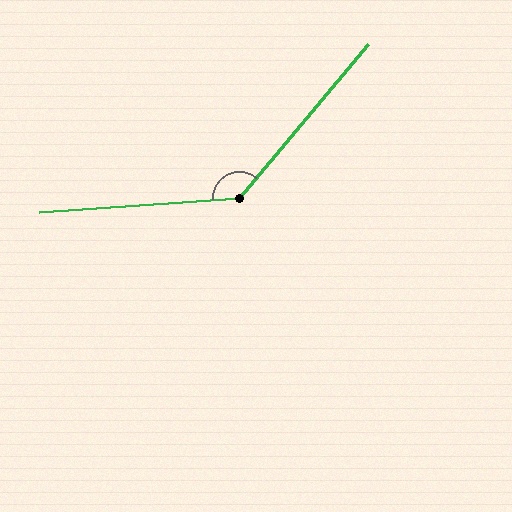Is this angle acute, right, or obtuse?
It is obtuse.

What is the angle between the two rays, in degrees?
Approximately 134 degrees.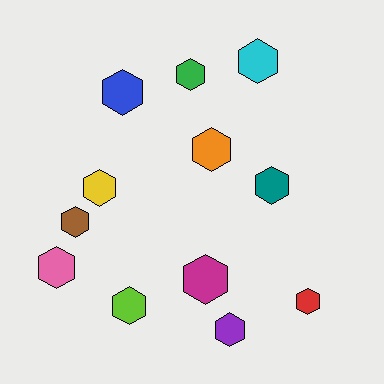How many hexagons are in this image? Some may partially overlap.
There are 12 hexagons.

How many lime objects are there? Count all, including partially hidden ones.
There is 1 lime object.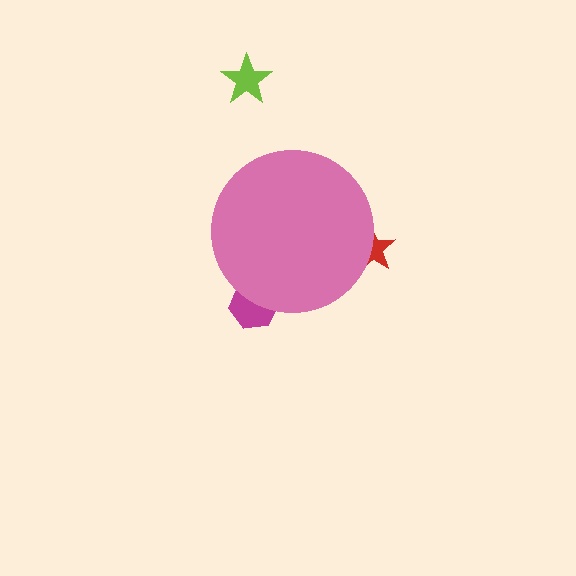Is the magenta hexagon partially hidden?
Yes, the magenta hexagon is partially hidden behind the pink circle.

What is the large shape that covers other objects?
A pink circle.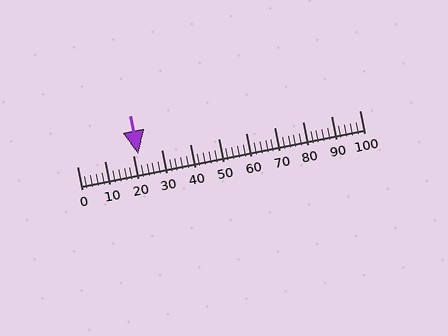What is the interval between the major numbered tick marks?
The major tick marks are spaced 10 units apart.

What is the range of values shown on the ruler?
The ruler shows values from 0 to 100.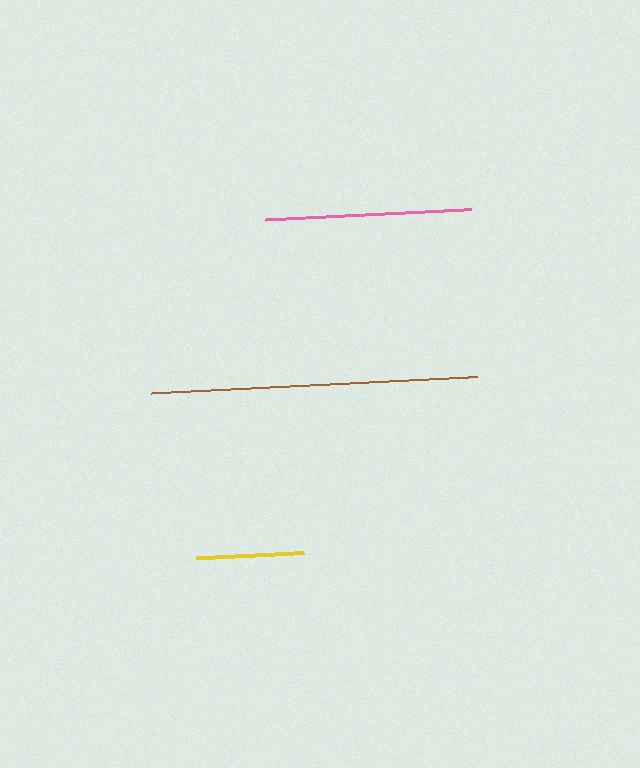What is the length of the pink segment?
The pink segment is approximately 206 pixels long.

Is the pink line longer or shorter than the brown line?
The brown line is longer than the pink line.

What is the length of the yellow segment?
The yellow segment is approximately 108 pixels long.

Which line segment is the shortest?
The yellow line is the shortest at approximately 108 pixels.